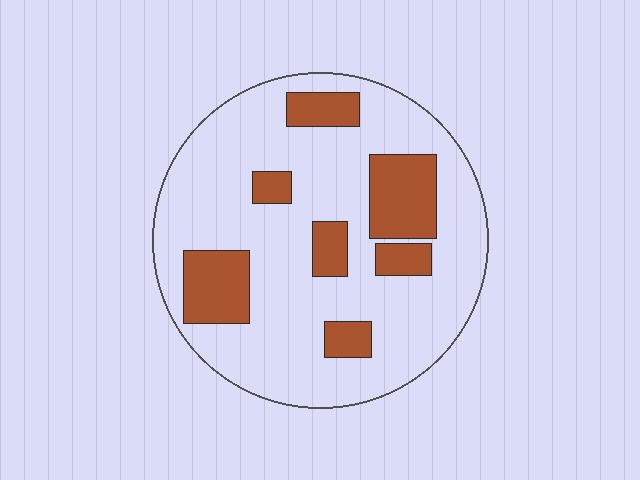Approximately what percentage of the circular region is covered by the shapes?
Approximately 25%.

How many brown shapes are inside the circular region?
7.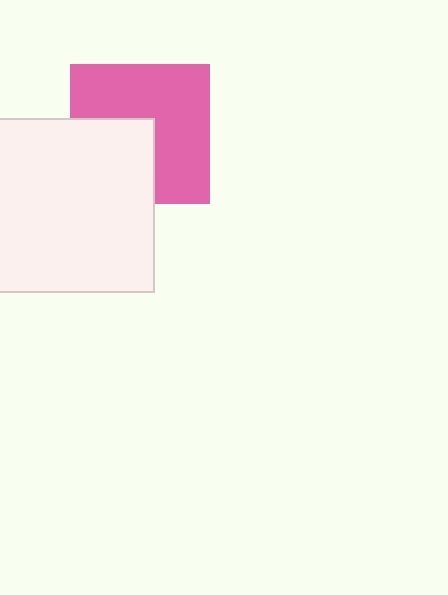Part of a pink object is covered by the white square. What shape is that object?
It is a square.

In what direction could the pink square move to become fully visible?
The pink square could move toward the upper-right. That would shift it out from behind the white square entirely.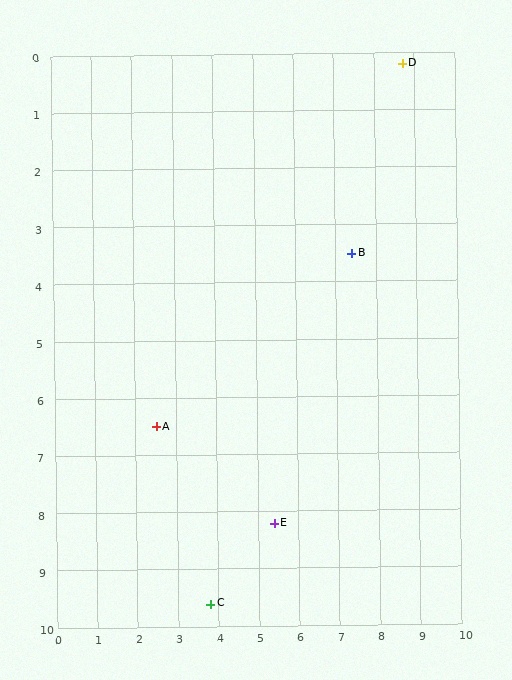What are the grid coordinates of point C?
Point C is at approximately (3.8, 9.6).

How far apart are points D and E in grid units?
Points D and E are about 8.7 grid units apart.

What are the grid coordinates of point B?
Point B is at approximately (7.4, 3.5).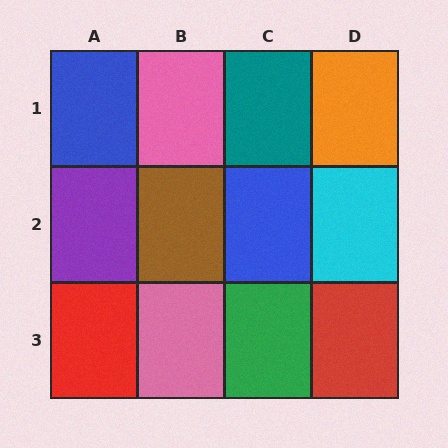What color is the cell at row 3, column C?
Green.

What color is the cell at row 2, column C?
Blue.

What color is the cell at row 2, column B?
Brown.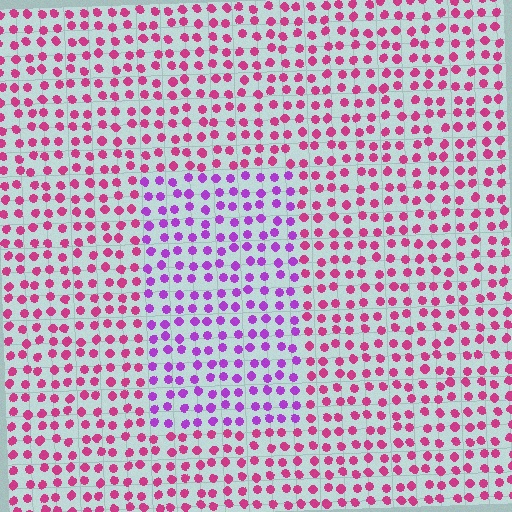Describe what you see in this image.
The image is filled with small magenta elements in a uniform arrangement. A rectangle-shaped region is visible where the elements are tinted to a slightly different hue, forming a subtle color boundary.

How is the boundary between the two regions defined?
The boundary is defined purely by a slight shift in hue (about 41 degrees). Spacing, size, and orientation are identical on both sides.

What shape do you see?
I see a rectangle.